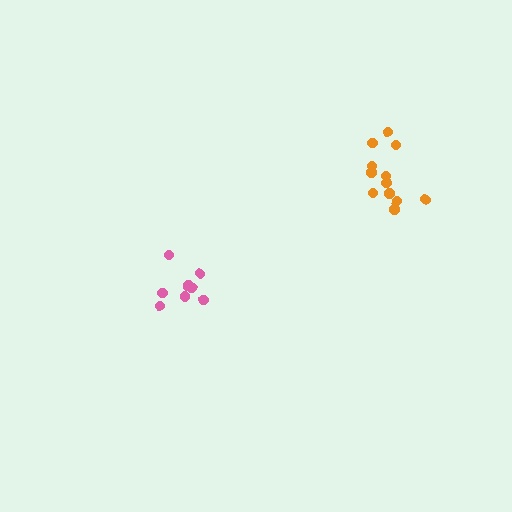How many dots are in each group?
Group 1: 8 dots, Group 2: 12 dots (20 total).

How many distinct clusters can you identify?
There are 2 distinct clusters.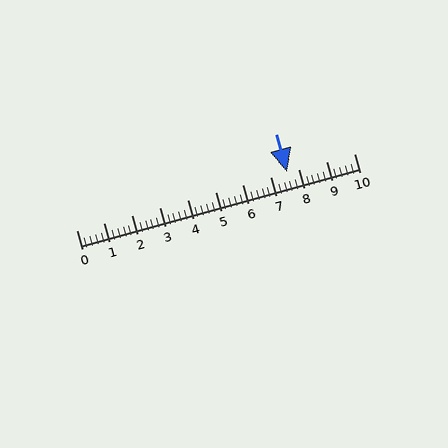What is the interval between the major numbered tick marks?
The major tick marks are spaced 1 units apart.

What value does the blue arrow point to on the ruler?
The blue arrow points to approximately 7.6.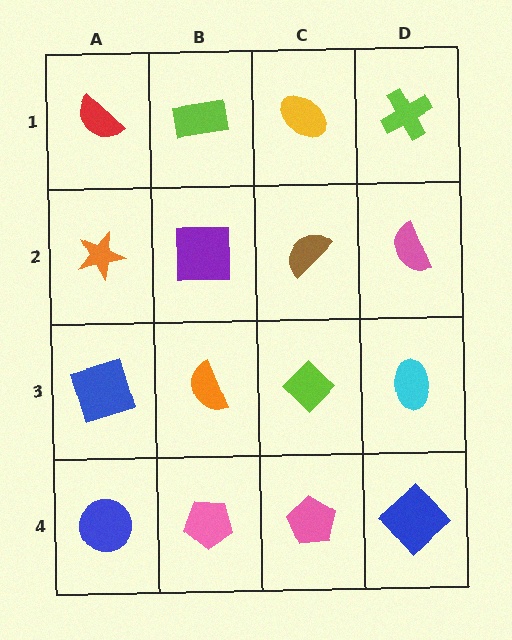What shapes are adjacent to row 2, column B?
A lime rectangle (row 1, column B), an orange semicircle (row 3, column B), an orange star (row 2, column A), a brown semicircle (row 2, column C).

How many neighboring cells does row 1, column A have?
2.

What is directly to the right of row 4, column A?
A pink pentagon.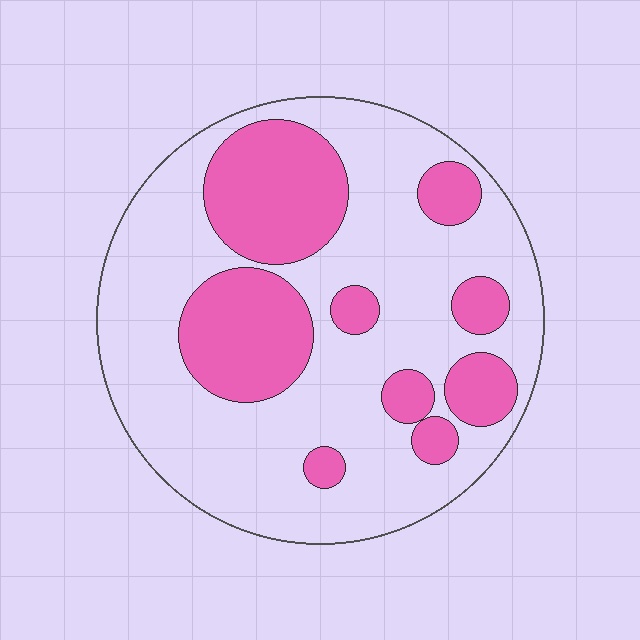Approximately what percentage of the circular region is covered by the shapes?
Approximately 30%.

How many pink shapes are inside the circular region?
9.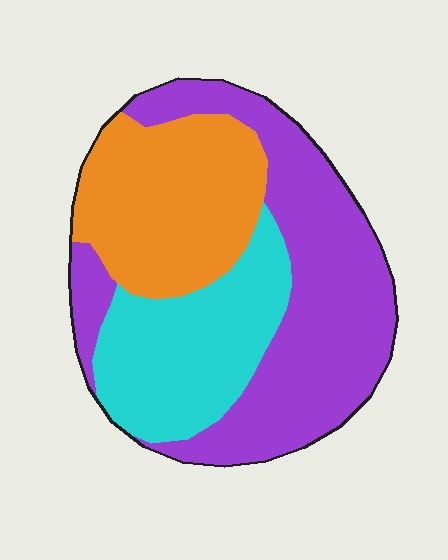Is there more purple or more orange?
Purple.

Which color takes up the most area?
Purple, at roughly 45%.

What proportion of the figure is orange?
Orange covers about 30% of the figure.